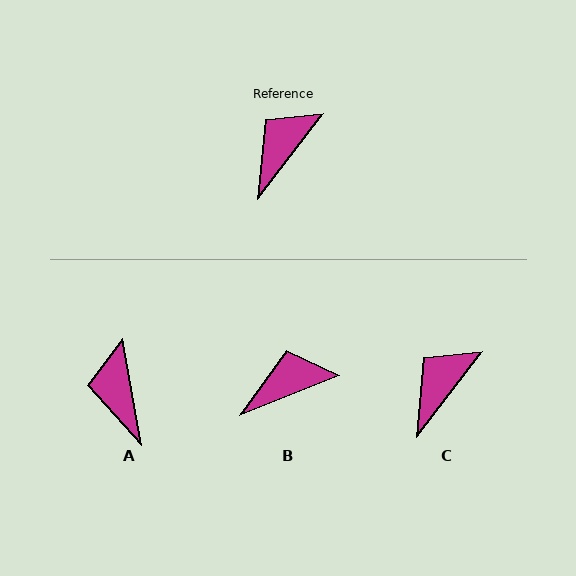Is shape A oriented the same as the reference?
No, it is off by about 47 degrees.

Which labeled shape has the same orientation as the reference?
C.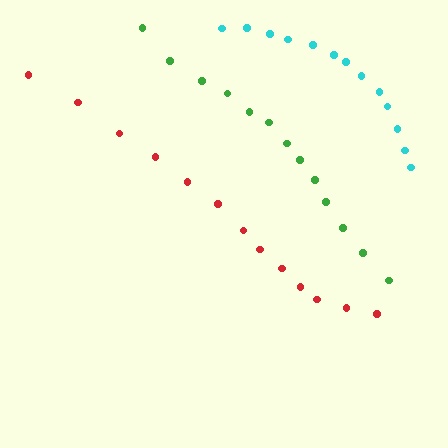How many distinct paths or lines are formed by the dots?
There are 3 distinct paths.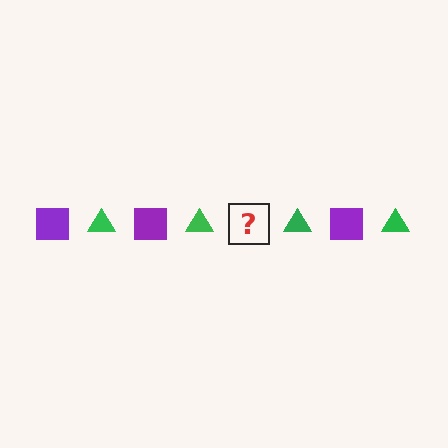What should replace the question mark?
The question mark should be replaced with a purple square.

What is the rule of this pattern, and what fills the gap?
The rule is that the pattern alternates between purple square and green triangle. The gap should be filled with a purple square.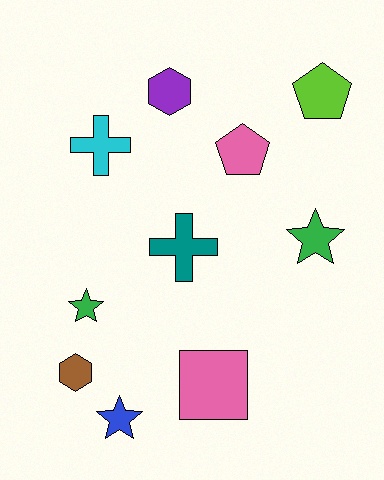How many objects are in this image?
There are 10 objects.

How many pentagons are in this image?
There are 2 pentagons.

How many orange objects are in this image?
There are no orange objects.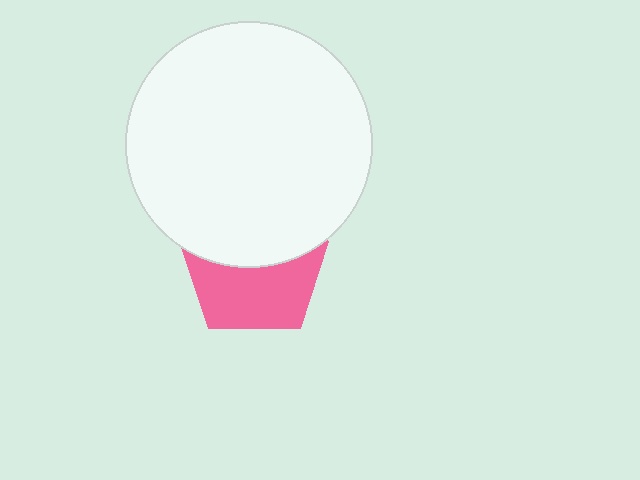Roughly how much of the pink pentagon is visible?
About half of it is visible (roughly 54%).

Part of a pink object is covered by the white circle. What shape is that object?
It is a pentagon.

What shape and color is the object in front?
The object in front is a white circle.